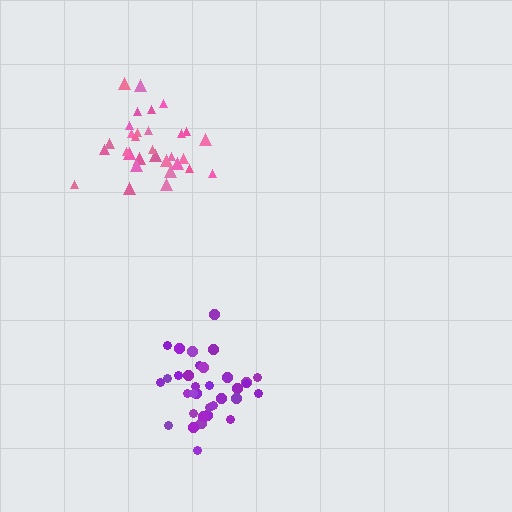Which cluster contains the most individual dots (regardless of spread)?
Purple (34).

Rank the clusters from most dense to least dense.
purple, pink.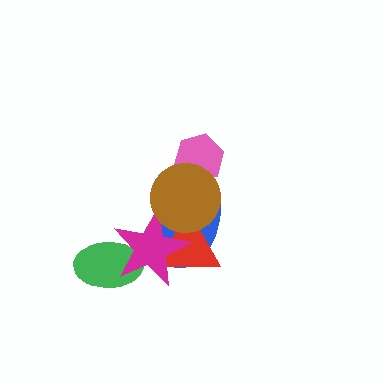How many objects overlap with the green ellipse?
1 object overlaps with the green ellipse.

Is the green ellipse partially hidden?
Yes, it is partially covered by another shape.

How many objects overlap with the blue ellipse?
4 objects overlap with the blue ellipse.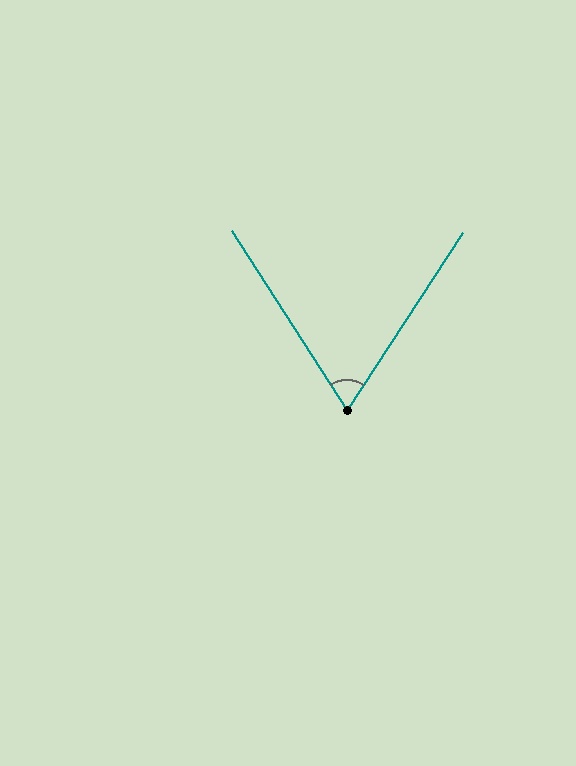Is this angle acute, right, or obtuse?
It is acute.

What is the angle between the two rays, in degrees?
Approximately 66 degrees.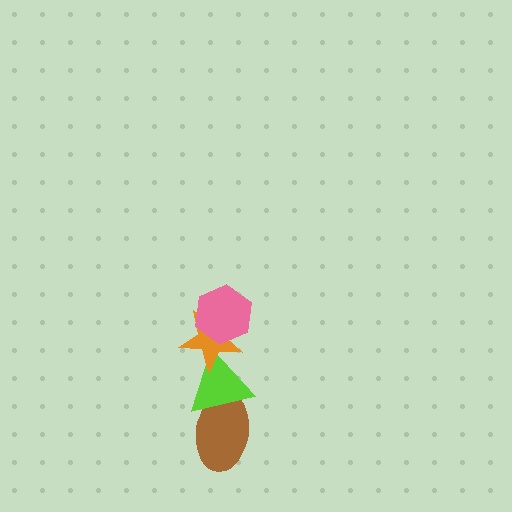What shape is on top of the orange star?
The pink hexagon is on top of the orange star.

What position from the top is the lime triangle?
The lime triangle is 3rd from the top.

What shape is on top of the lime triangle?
The orange star is on top of the lime triangle.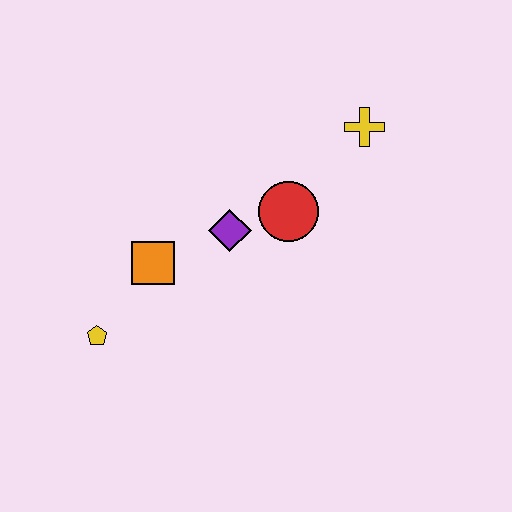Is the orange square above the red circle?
No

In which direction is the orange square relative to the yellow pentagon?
The orange square is above the yellow pentagon.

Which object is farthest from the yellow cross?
The yellow pentagon is farthest from the yellow cross.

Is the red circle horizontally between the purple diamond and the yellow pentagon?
No